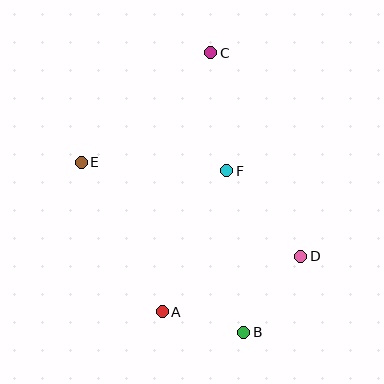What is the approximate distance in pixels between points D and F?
The distance between D and F is approximately 113 pixels.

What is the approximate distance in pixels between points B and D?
The distance between B and D is approximately 95 pixels.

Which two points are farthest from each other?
Points B and C are farthest from each other.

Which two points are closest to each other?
Points A and B are closest to each other.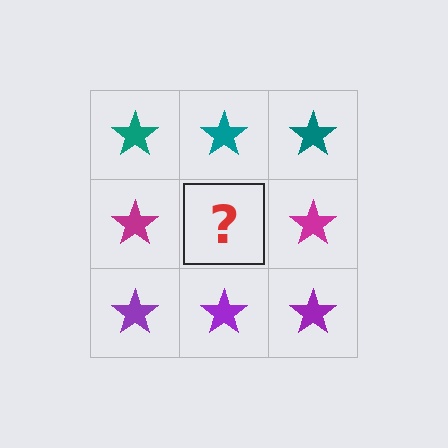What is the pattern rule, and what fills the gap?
The rule is that each row has a consistent color. The gap should be filled with a magenta star.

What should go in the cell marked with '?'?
The missing cell should contain a magenta star.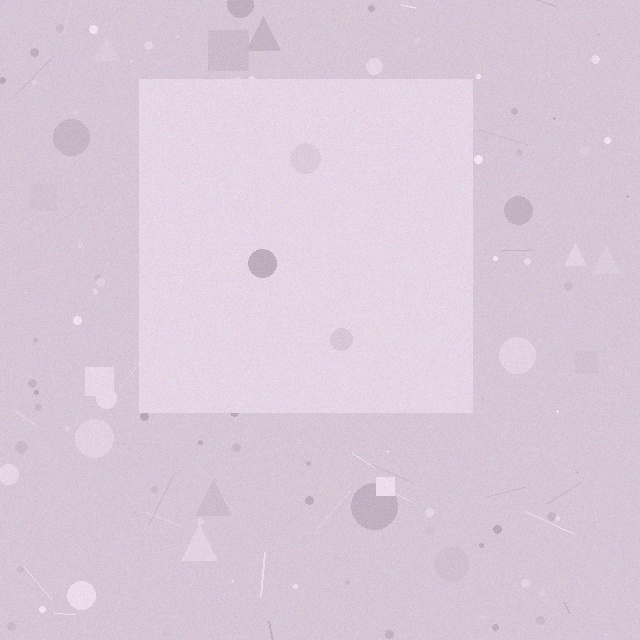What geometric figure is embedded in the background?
A square is embedded in the background.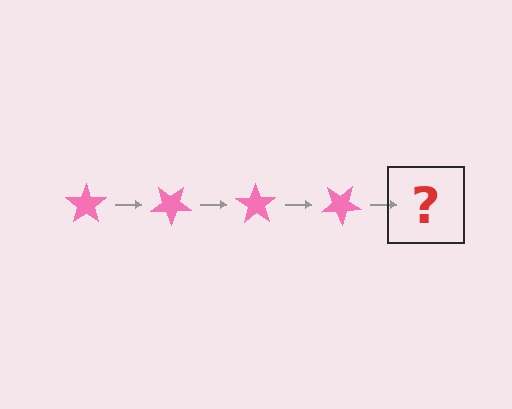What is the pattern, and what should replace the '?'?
The pattern is that the star rotates 35 degrees each step. The '?' should be a pink star rotated 140 degrees.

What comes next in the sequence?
The next element should be a pink star rotated 140 degrees.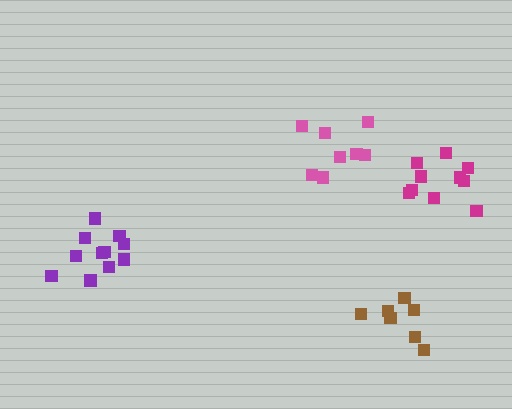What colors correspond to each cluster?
The clusters are colored: pink, brown, purple, magenta.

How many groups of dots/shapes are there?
There are 4 groups.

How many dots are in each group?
Group 1: 8 dots, Group 2: 7 dots, Group 3: 11 dots, Group 4: 10 dots (36 total).